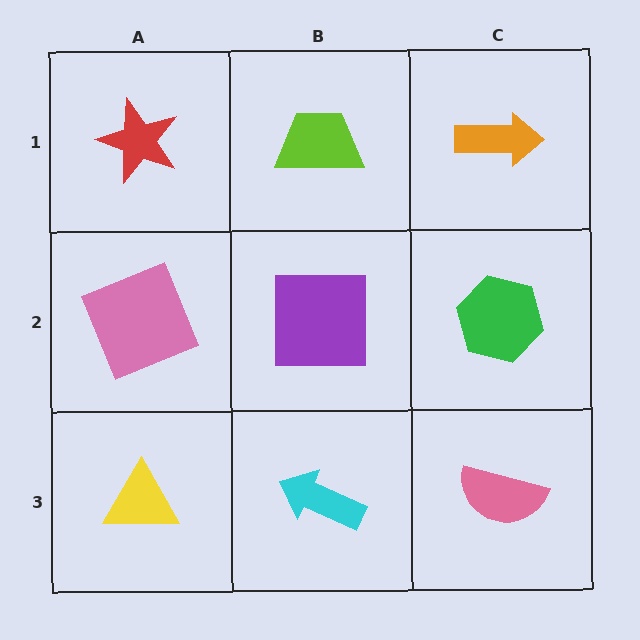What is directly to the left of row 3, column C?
A cyan arrow.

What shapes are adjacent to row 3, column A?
A pink square (row 2, column A), a cyan arrow (row 3, column B).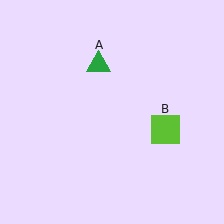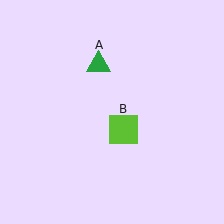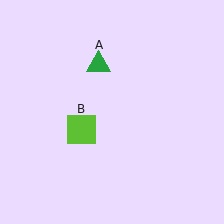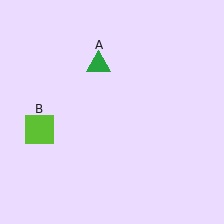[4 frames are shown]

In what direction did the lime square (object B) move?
The lime square (object B) moved left.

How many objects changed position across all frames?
1 object changed position: lime square (object B).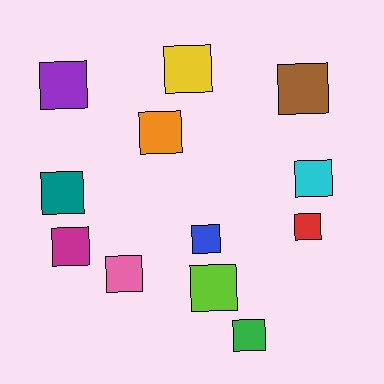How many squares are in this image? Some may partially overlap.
There are 12 squares.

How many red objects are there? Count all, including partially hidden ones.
There is 1 red object.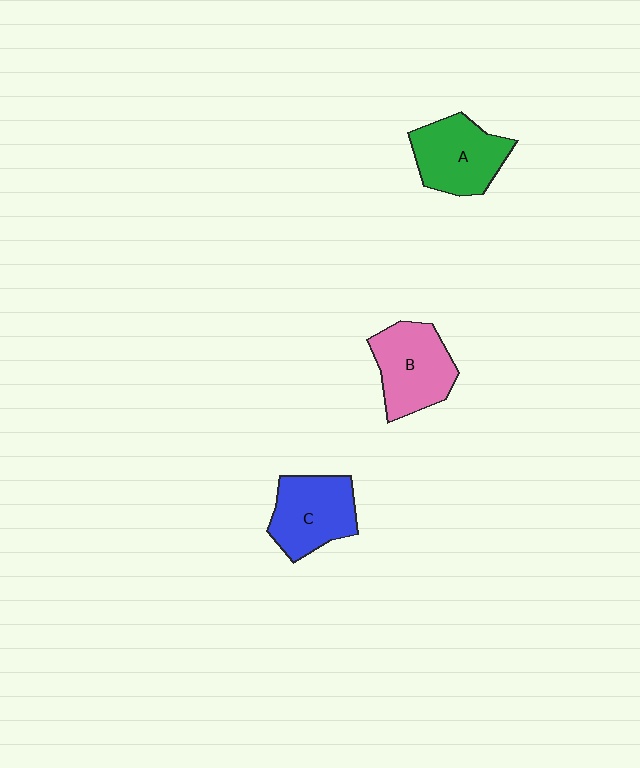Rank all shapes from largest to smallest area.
From largest to smallest: B (pink), A (green), C (blue).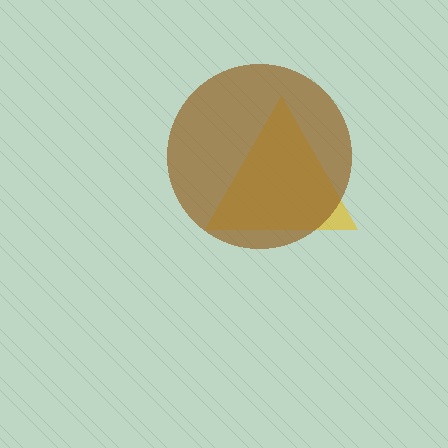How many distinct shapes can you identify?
There are 2 distinct shapes: a yellow triangle, a brown circle.